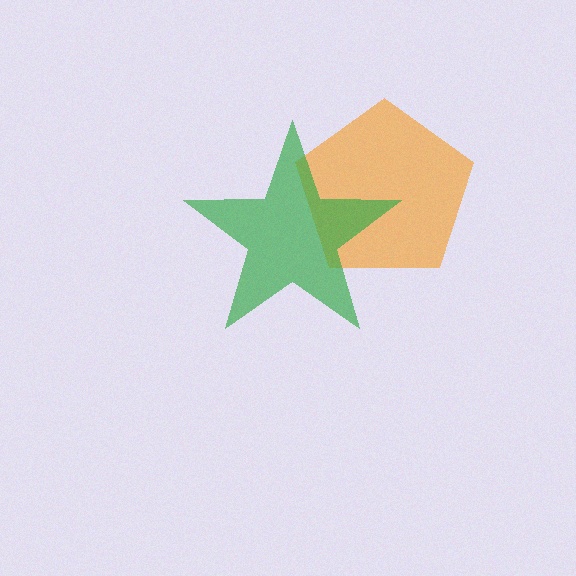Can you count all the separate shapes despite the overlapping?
Yes, there are 2 separate shapes.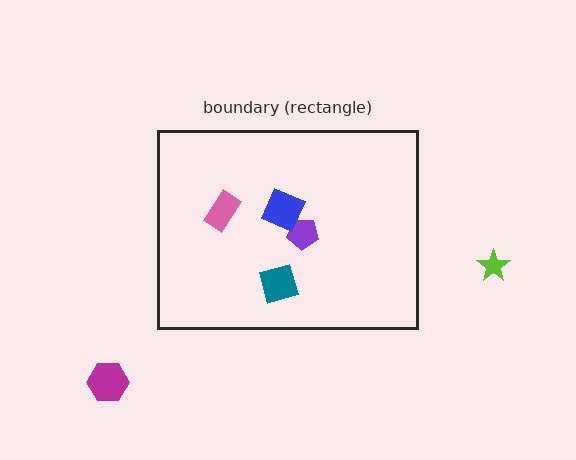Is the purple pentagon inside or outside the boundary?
Inside.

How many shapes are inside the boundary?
4 inside, 2 outside.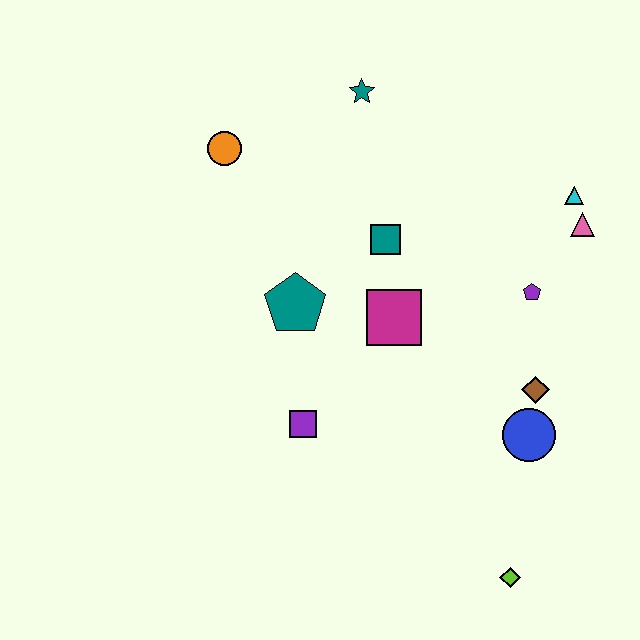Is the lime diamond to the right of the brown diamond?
No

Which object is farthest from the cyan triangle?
The lime diamond is farthest from the cyan triangle.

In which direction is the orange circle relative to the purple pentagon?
The orange circle is to the left of the purple pentagon.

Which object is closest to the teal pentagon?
The magenta square is closest to the teal pentagon.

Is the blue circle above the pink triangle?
No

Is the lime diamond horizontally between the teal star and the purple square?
No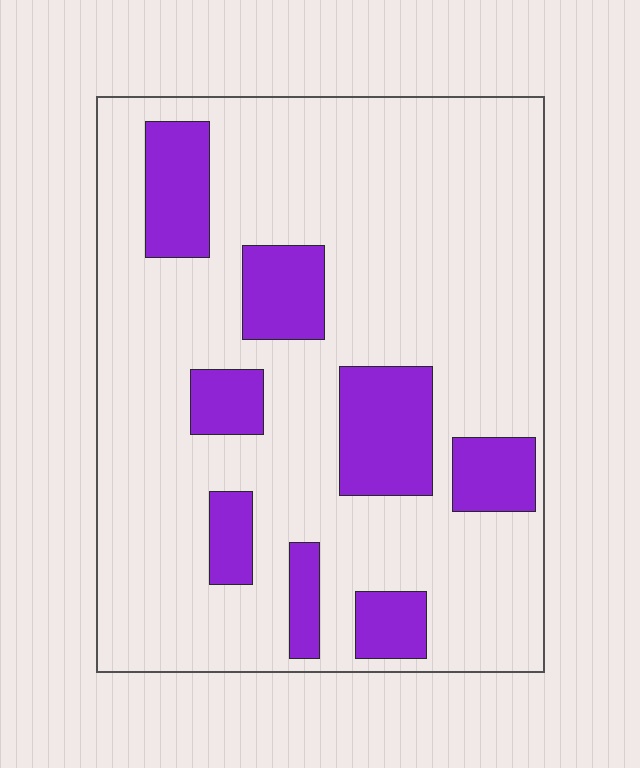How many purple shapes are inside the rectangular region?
8.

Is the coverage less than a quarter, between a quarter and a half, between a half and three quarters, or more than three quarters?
Less than a quarter.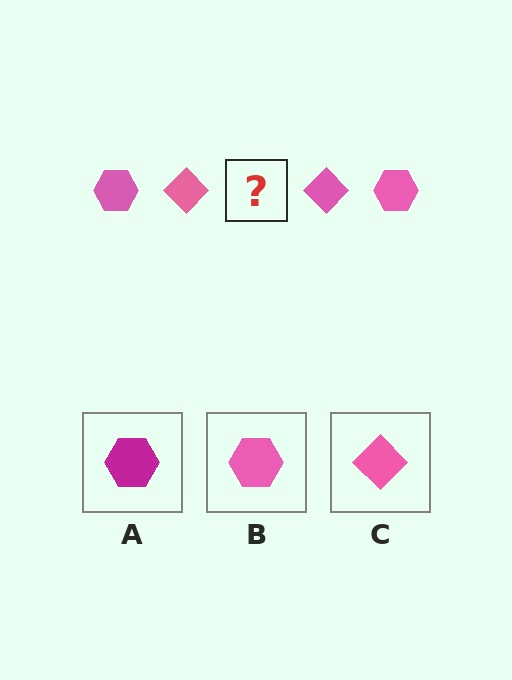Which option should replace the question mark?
Option B.